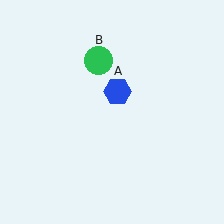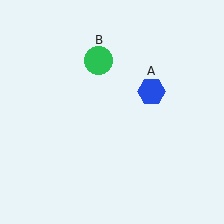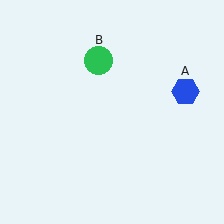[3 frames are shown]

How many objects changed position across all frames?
1 object changed position: blue hexagon (object A).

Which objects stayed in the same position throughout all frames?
Green circle (object B) remained stationary.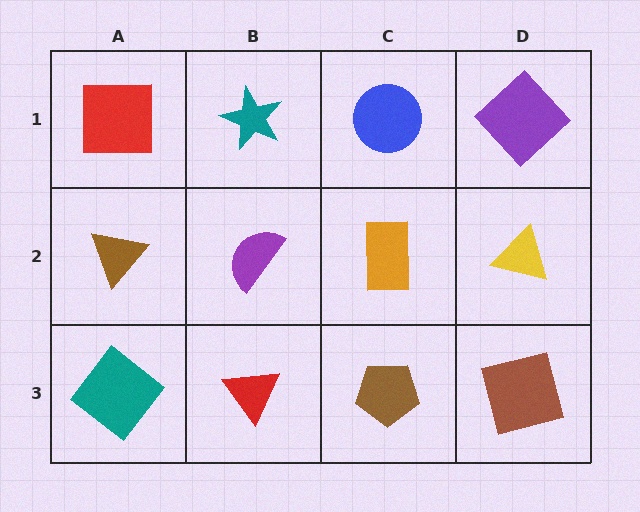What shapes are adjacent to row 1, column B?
A purple semicircle (row 2, column B), a red square (row 1, column A), a blue circle (row 1, column C).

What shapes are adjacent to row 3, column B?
A purple semicircle (row 2, column B), a teal diamond (row 3, column A), a brown pentagon (row 3, column C).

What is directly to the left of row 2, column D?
An orange rectangle.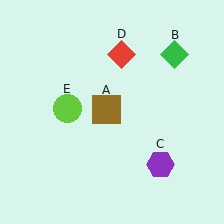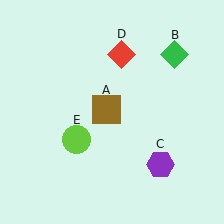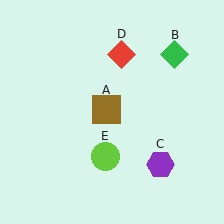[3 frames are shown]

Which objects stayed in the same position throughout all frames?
Brown square (object A) and green diamond (object B) and purple hexagon (object C) and red diamond (object D) remained stationary.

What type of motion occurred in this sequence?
The lime circle (object E) rotated counterclockwise around the center of the scene.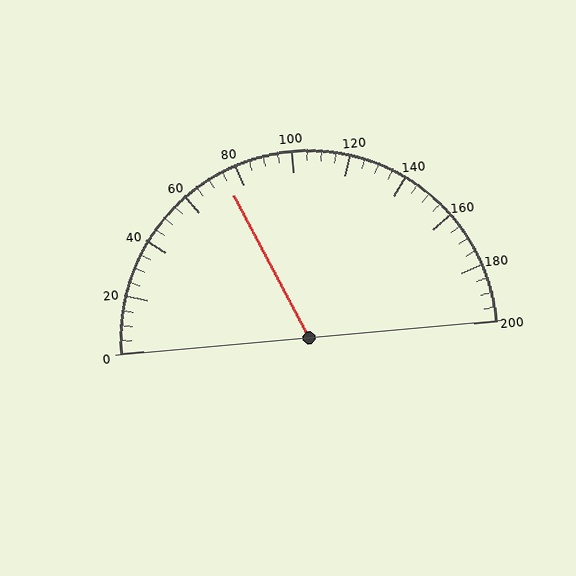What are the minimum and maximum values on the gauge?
The gauge ranges from 0 to 200.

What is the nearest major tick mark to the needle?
The nearest major tick mark is 80.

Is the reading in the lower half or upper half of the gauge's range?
The reading is in the lower half of the range (0 to 200).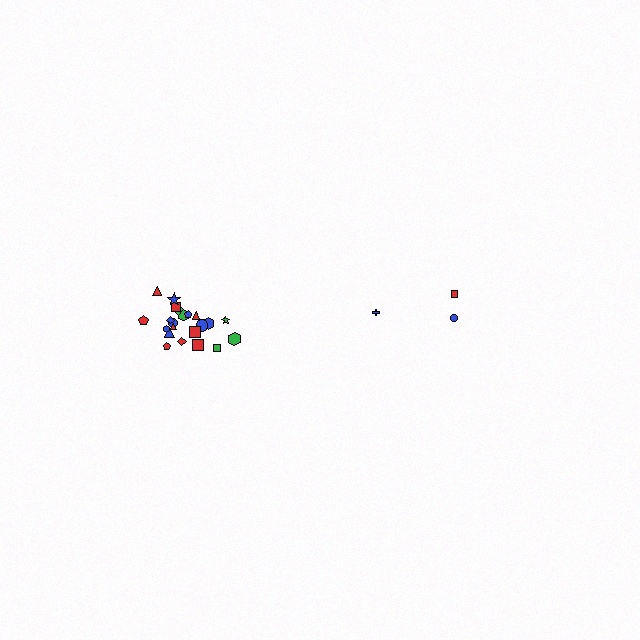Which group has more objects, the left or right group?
The left group.